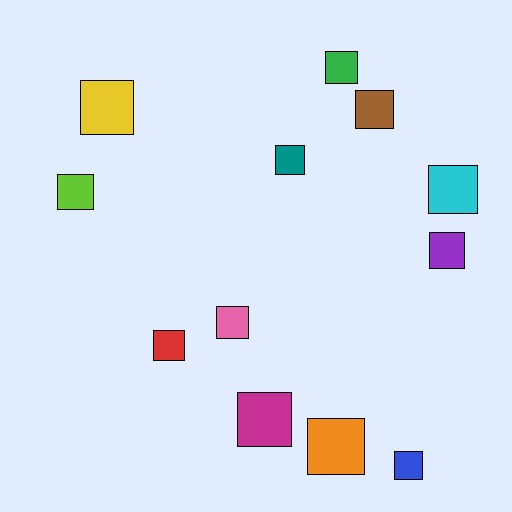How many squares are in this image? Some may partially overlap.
There are 12 squares.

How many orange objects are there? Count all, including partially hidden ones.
There is 1 orange object.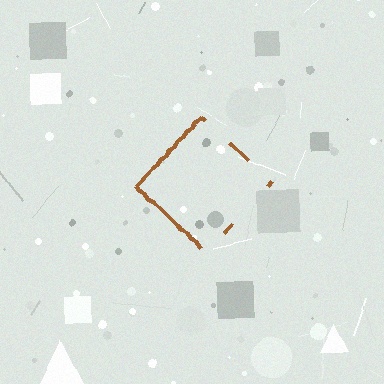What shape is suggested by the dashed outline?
The dashed outline suggests a diamond.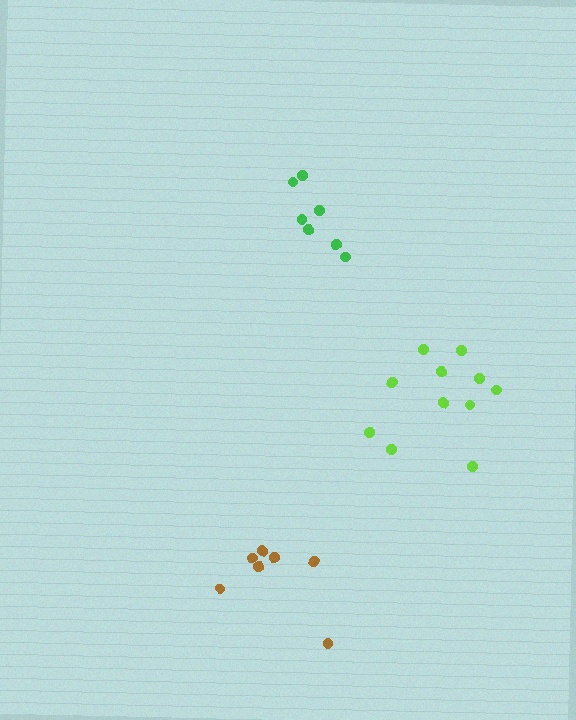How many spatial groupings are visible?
There are 3 spatial groupings.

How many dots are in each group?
Group 1: 7 dots, Group 2: 11 dots, Group 3: 7 dots (25 total).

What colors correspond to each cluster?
The clusters are colored: green, lime, brown.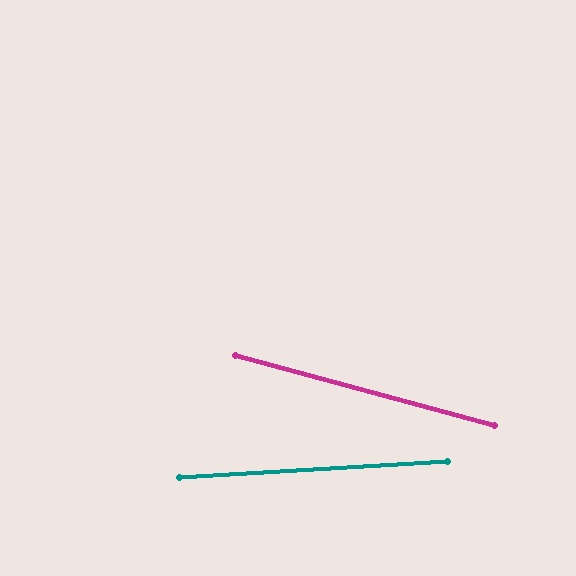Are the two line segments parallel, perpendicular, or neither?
Neither parallel nor perpendicular — they differ by about 19°.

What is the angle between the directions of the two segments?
Approximately 19 degrees.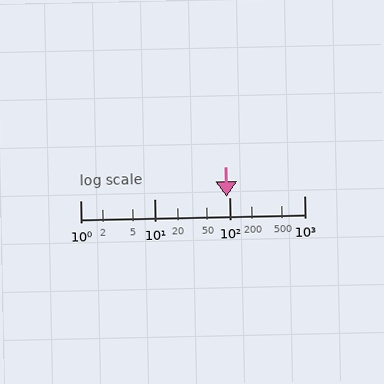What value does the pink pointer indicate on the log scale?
The pointer indicates approximately 92.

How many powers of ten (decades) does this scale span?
The scale spans 3 decades, from 1 to 1000.